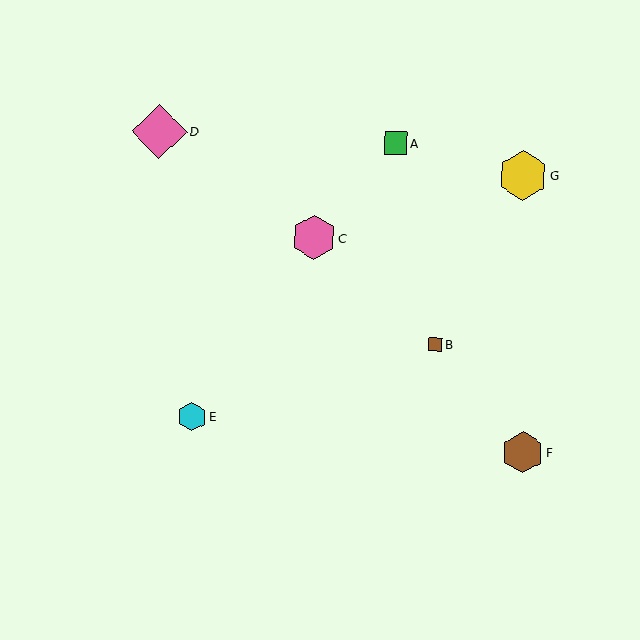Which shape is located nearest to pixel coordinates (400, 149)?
The green square (labeled A) at (396, 143) is nearest to that location.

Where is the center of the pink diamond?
The center of the pink diamond is at (159, 132).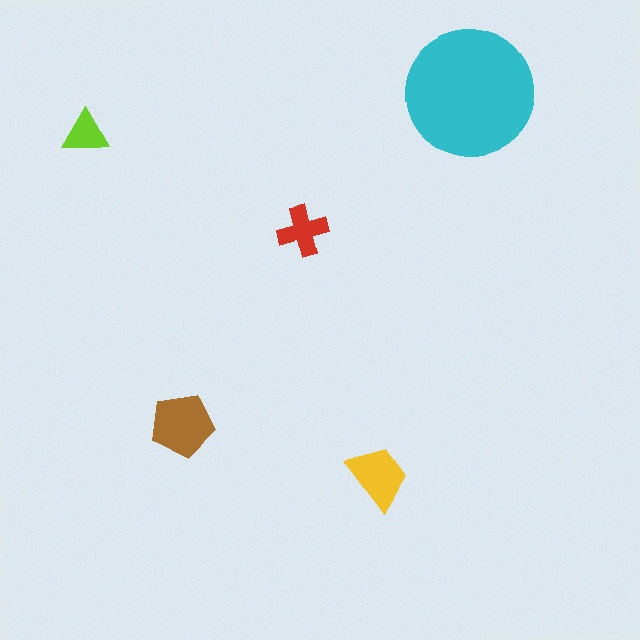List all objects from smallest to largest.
The lime triangle, the red cross, the yellow trapezoid, the brown pentagon, the cyan circle.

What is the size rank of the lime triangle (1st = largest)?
5th.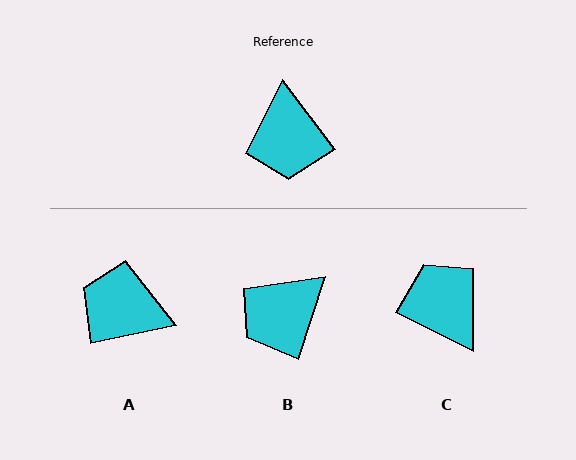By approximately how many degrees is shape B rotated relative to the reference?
Approximately 55 degrees clockwise.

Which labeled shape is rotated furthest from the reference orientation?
C, about 153 degrees away.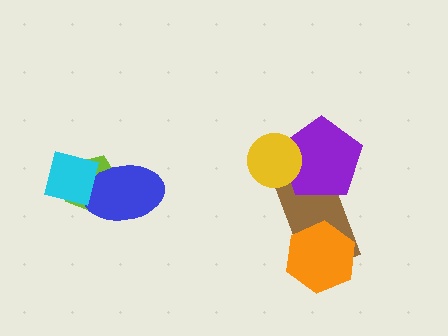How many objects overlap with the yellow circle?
1 object overlaps with the yellow circle.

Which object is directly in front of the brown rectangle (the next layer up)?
The orange hexagon is directly in front of the brown rectangle.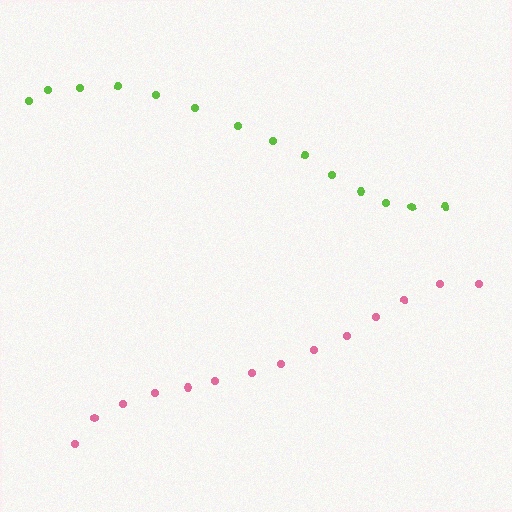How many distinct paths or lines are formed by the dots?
There are 2 distinct paths.